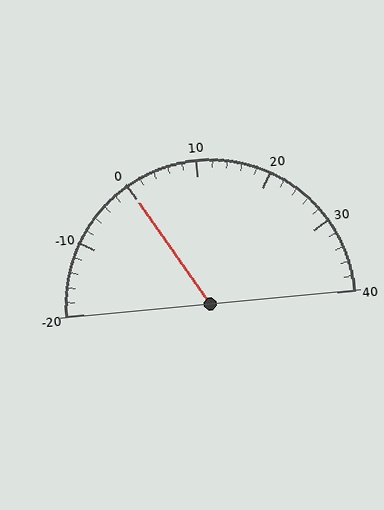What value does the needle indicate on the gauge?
The needle indicates approximately 0.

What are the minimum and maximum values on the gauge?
The gauge ranges from -20 to 40.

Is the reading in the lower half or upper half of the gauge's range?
The reading is in the lower half of the range (-20 to 40).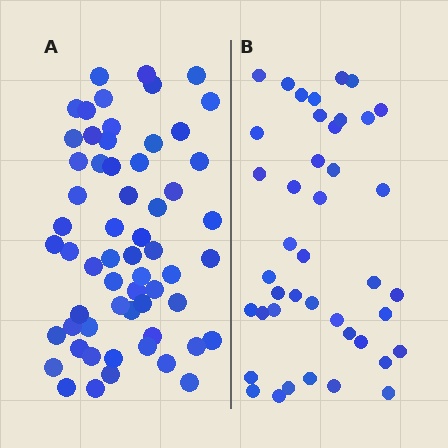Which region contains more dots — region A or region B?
Region A (the left region) has more dots.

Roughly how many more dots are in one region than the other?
Region A has approximately 20 more dots than region B.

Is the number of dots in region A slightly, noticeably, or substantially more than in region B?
Region A has noticeably more, but not dramatically so. The ratio is roughly 1.4 to 1.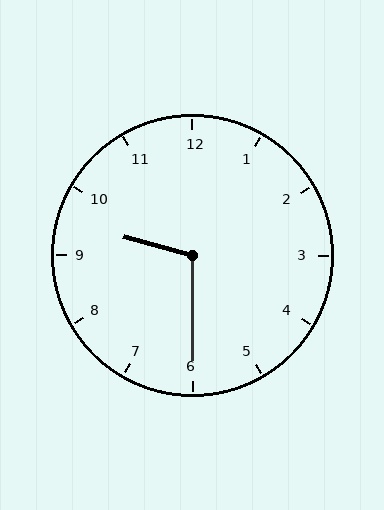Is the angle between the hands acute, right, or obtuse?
It is obtuse.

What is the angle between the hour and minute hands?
Approximately 105 degrees.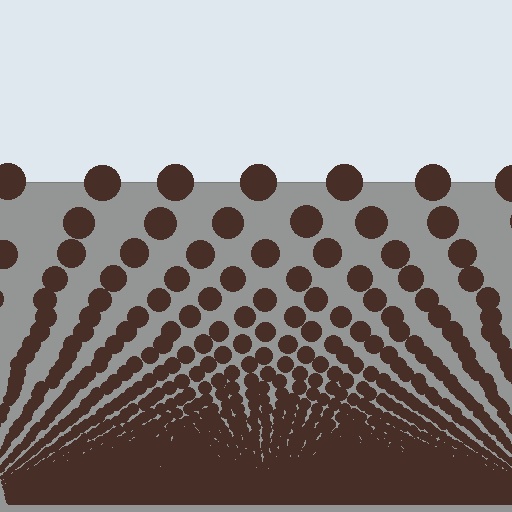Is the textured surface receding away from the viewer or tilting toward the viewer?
The surface appears to tilt toward the viewer. Texture elements get larger and sparser toward the top.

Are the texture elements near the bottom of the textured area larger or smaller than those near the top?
Smaller. The gradient is inverted — elements near the bottom are smaller and denser.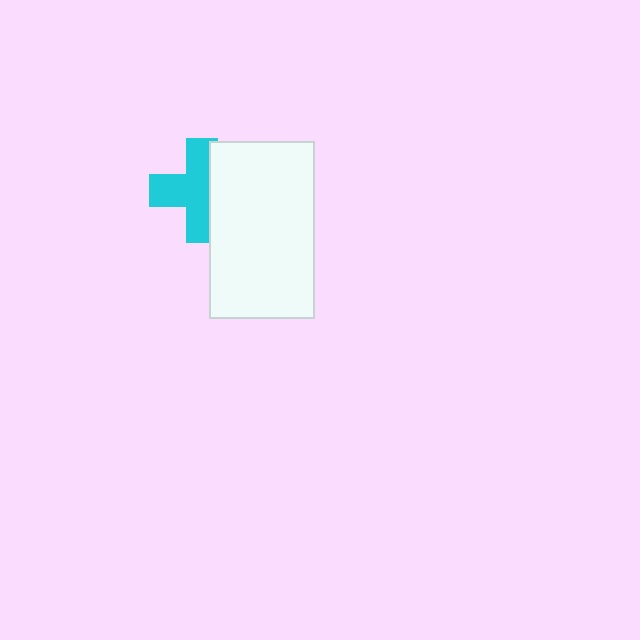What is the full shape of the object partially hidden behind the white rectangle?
The partially hidden object is a cyan cross.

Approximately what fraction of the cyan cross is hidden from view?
Roughly 36% of the cyan cross is hidden behind the white rectangle.